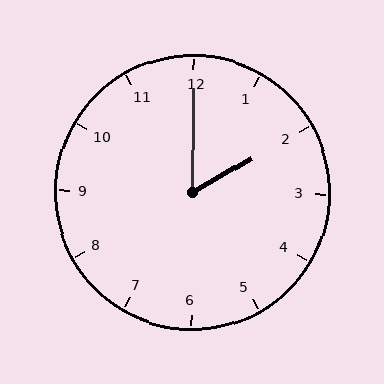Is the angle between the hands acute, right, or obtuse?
It is acute.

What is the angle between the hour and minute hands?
Approximately 60 degrees.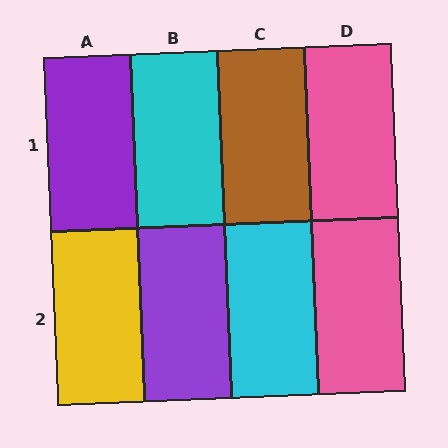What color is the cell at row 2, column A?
Yellow.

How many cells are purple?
2 cells are purple.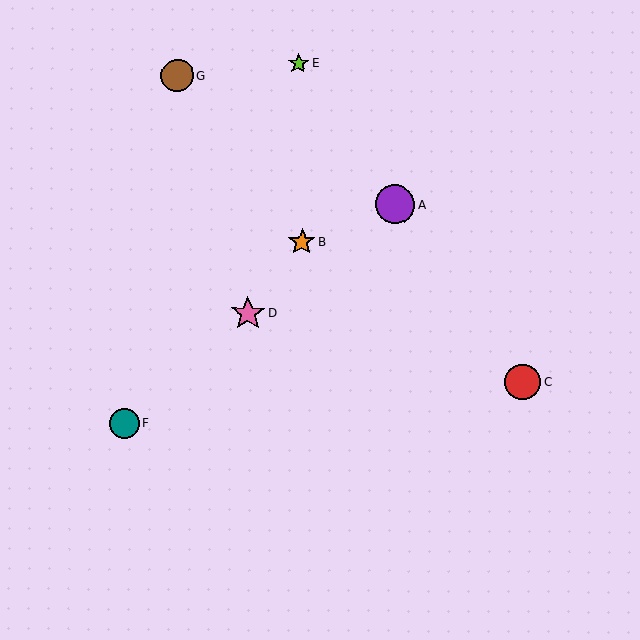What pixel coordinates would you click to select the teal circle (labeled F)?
Click at (125, 423) to select the teal circle F.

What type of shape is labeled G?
Shape G is a brown circle.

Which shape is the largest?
The purple circle (labeled A) is the largest.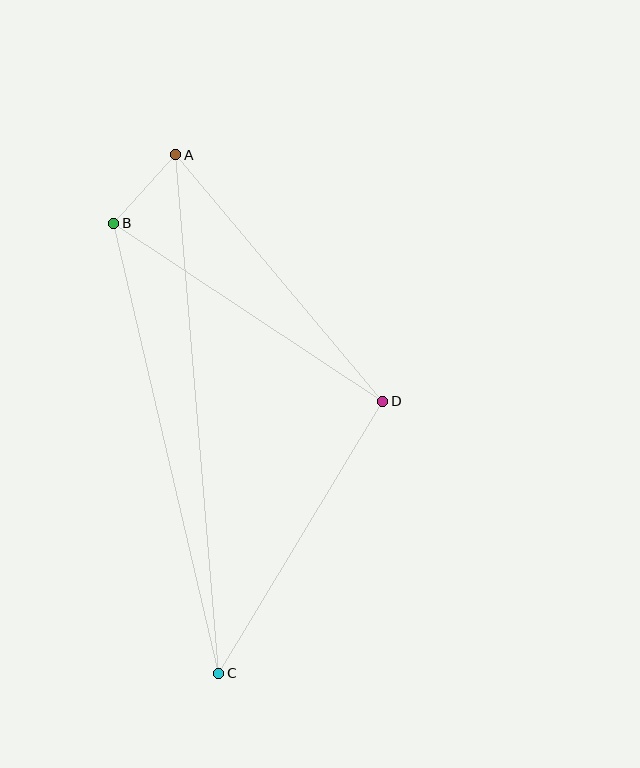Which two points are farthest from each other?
Points A and C are farthest from each other.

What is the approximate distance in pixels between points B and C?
The distance between B and C is approximately 462 pixels.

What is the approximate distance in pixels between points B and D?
The distance between B and D is approximately 322 pixels.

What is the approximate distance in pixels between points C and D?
The distance between C and D is approximately 318 pixels.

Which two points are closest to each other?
Points A and B are closest to each other.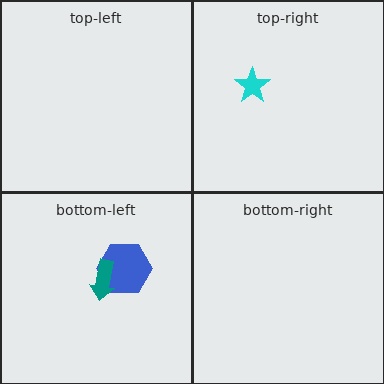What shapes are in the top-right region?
The cyan star.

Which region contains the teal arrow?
The bottom-left region.